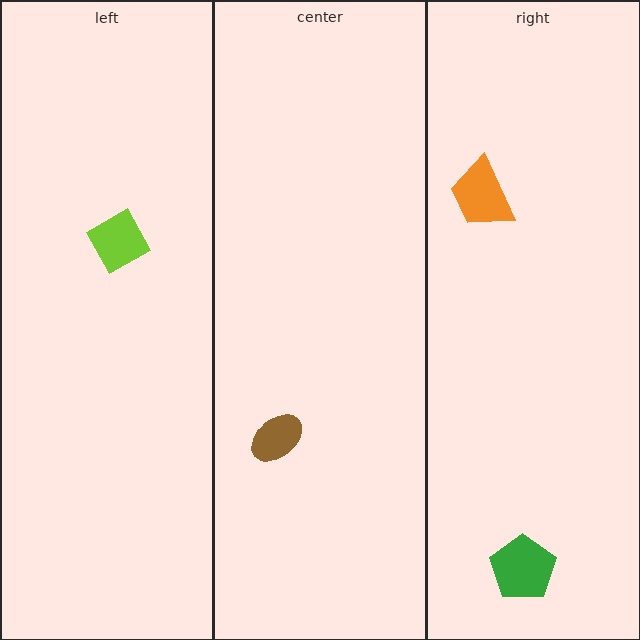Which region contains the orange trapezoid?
The right region.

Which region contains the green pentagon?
The right region.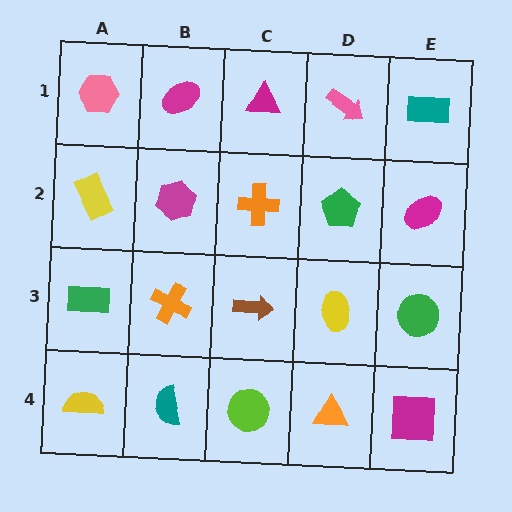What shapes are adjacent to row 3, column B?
A magenta hexagon (row 2, column B), a teal semicircle (row 4, column B), a green rectangle (row 3, column A), a brown arrow (row 3, column C).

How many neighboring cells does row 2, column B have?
4.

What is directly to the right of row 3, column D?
A green circle.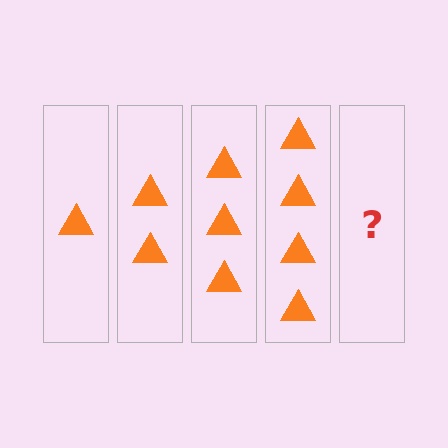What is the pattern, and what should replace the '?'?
The pattern is that each step adds one more triangle. The '?' should be 5 triangles.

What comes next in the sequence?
The next element should be 5 triangles.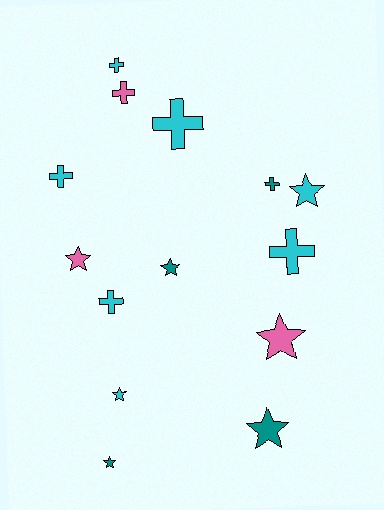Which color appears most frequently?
Cyan, with 7 objects.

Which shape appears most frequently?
Star, with 7 objects.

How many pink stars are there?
There are 2 pink stars.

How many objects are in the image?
There are 14 objects.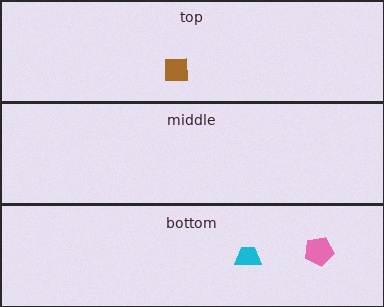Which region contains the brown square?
The top region.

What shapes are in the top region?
The brown square.